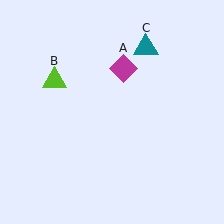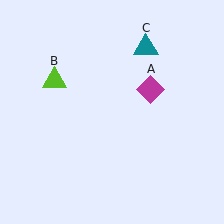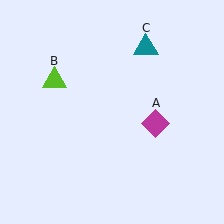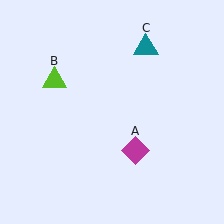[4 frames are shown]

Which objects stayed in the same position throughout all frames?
Lime triangle (object B) and teal triangle (object C) remained stationary.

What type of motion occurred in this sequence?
The magenta diamond (object A) rotated clockwise around the center of the scene.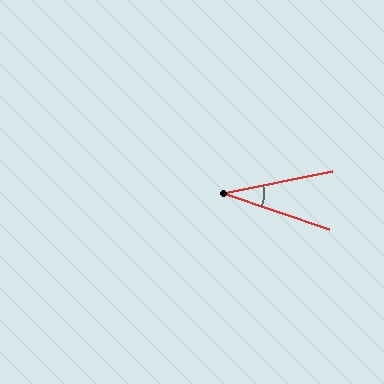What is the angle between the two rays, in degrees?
Approximately 30 degrees.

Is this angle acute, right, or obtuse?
It is acute.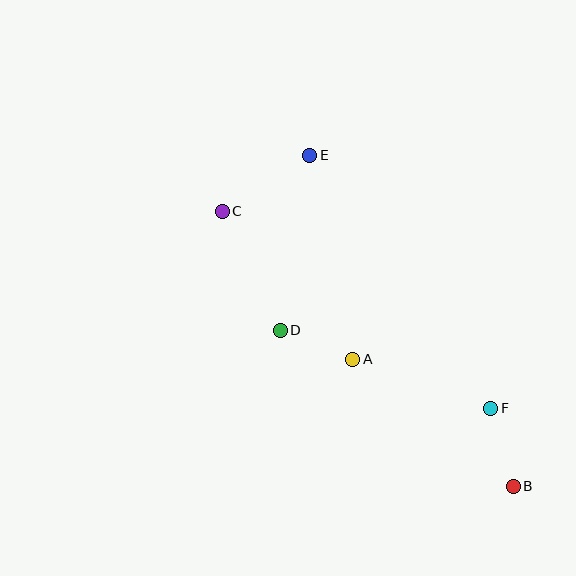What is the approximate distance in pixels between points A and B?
The distance between A and B is approximately 205 pixels.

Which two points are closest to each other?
Points A and D are closest to each other.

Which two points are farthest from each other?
Points B and C are farthest from each other.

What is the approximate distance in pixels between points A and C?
The distance between A and C is approximately 197 pixels.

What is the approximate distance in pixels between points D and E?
The distance between D and E is approximately 177 pixels.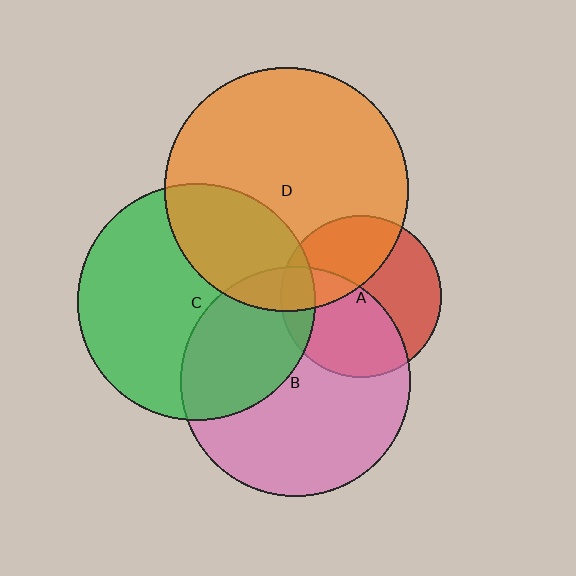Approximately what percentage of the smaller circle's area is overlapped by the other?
Approximately 35%.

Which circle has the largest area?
Circle D (orange).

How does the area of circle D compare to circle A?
Approximately 2.3 times.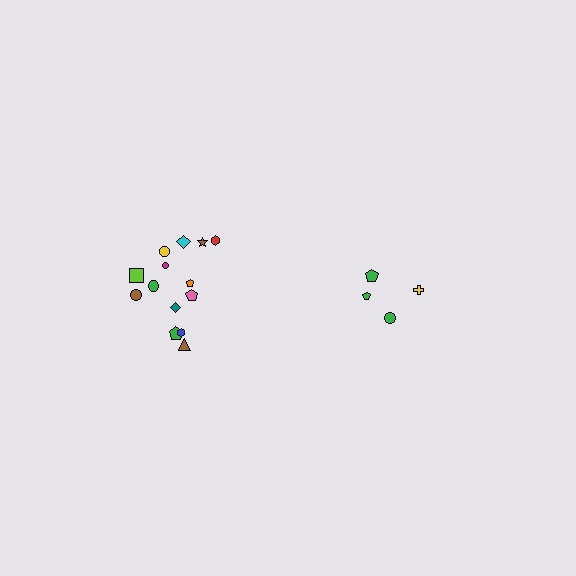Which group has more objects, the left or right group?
The left group.